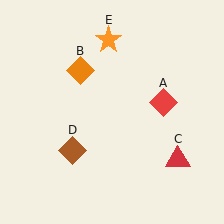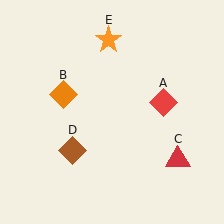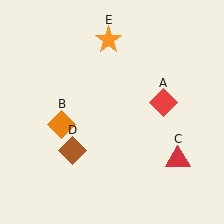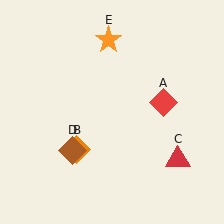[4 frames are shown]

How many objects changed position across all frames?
1 object changed position: orange diamond (object B).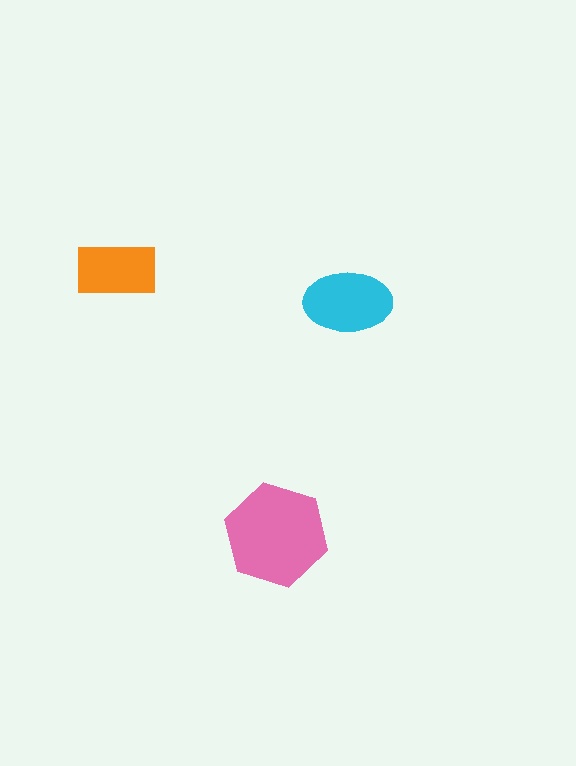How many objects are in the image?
There are 3 objects in the image.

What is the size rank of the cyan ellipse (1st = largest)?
2nd.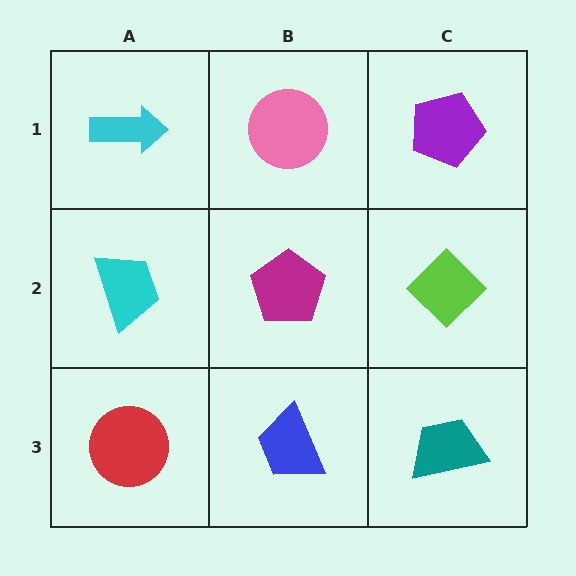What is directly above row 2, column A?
A cyan arrow.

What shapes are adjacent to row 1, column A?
A cyan trapezoid (row 2, column A), a pink circle (row 1, column B).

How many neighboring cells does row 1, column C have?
2.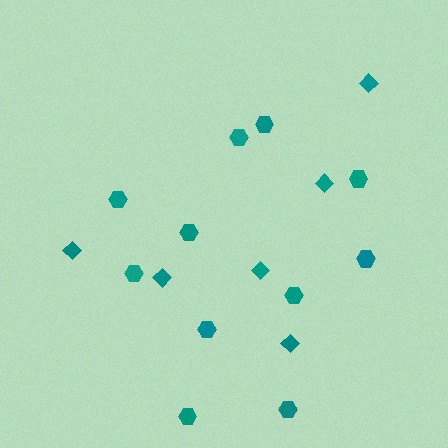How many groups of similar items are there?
There are 2 groups: one group of diamonds (6) and one group of hexagons (11).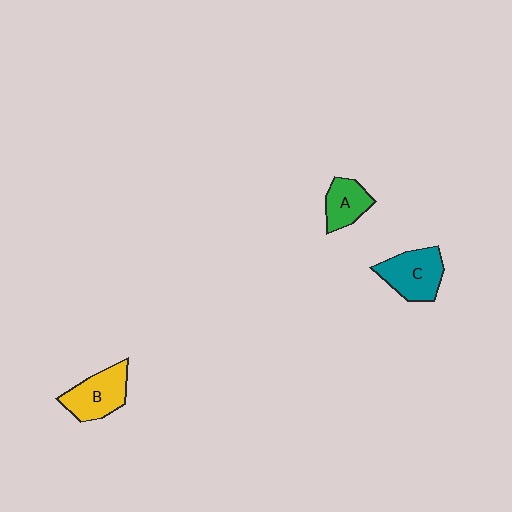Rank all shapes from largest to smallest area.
From largest to smallest: C (teal), B (yellow), A (green).